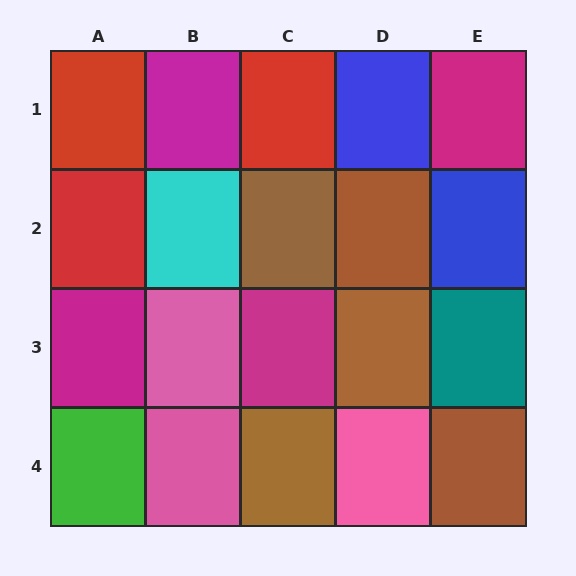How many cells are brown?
5 cells are brown.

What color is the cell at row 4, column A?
Green.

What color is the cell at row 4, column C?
Brown.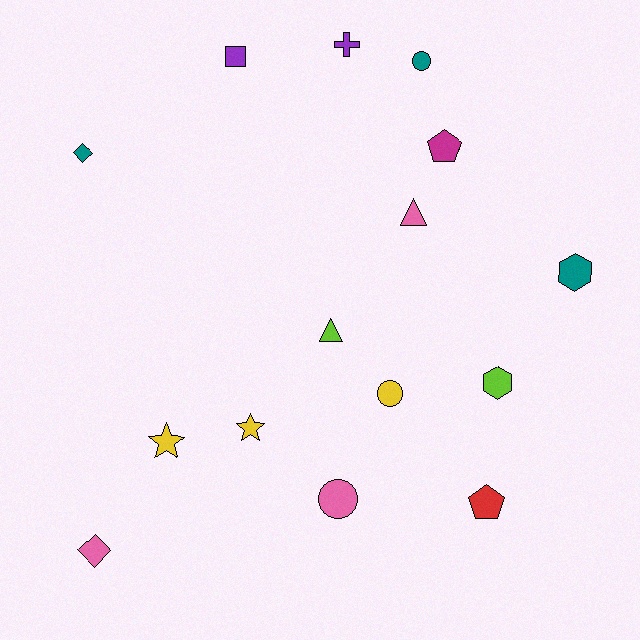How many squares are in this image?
There is 1 square.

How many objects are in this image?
There are 15 objects.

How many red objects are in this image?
There is 1 red object.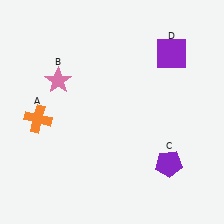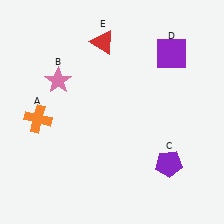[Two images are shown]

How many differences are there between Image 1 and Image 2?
There is 1 difference between the two images.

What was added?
A red triangle (E) was added in Image 2.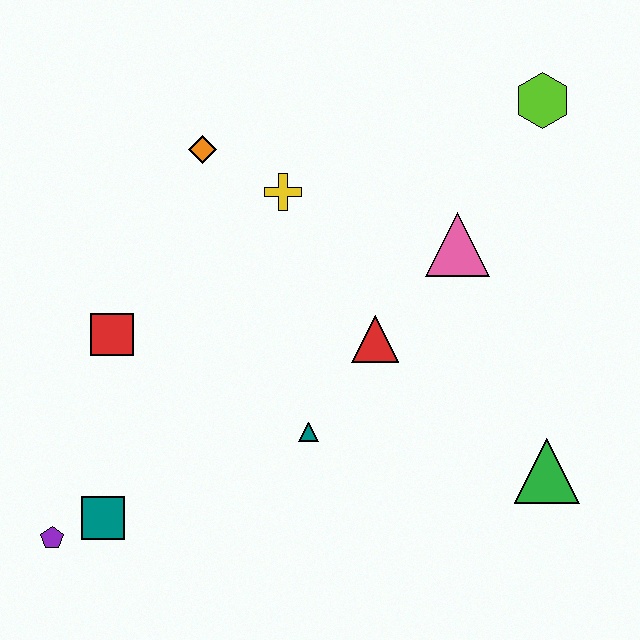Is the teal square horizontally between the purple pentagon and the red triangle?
Yes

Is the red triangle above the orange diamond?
No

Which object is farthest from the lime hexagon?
The purple pentagon is farthest from the lime hexagon.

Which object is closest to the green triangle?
The red triangle is closest to the green triangle.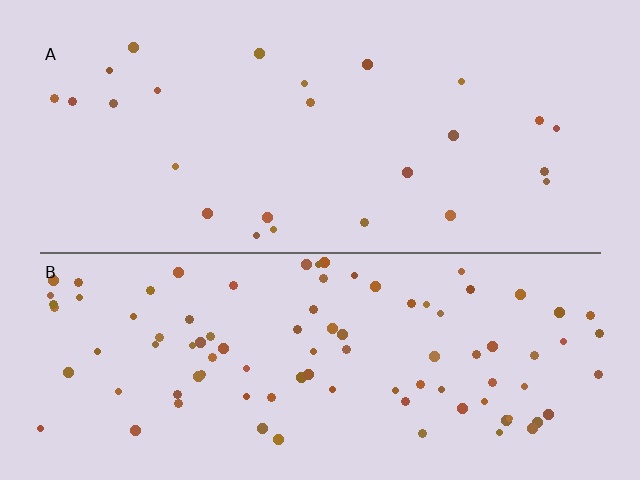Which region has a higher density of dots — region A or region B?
B (the bottom).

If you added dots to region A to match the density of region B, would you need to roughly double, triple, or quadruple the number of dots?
Approximately quadruple.